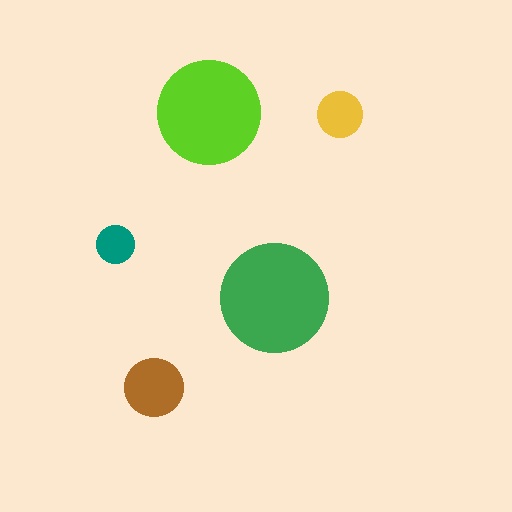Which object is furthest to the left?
The teal circle is leftmost.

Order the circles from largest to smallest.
the green one, the lime one, the brown one, the yellow one, the teal one.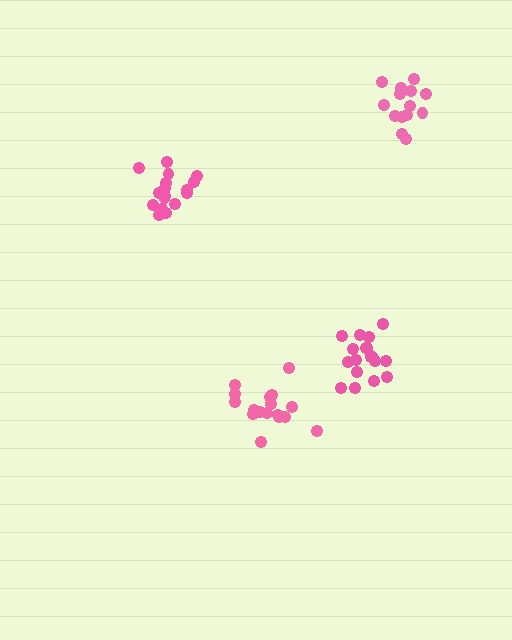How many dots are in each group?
Group 1: 17 dots, Group 2: 17 dots, Group 3: 19 dots, Group 4: 14 dots (67 total).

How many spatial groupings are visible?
There are 4 spatial groupings.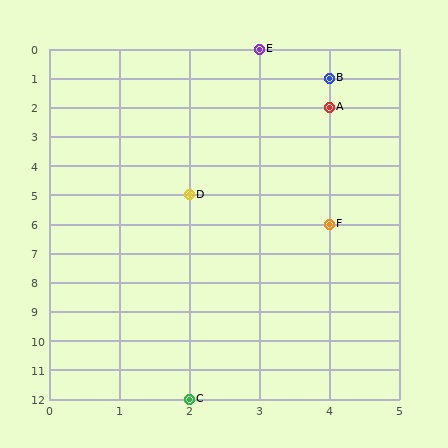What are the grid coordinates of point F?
Point F is at grid coordinates (4, 6).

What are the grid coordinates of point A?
Point A is at grid coordinates (4, 2).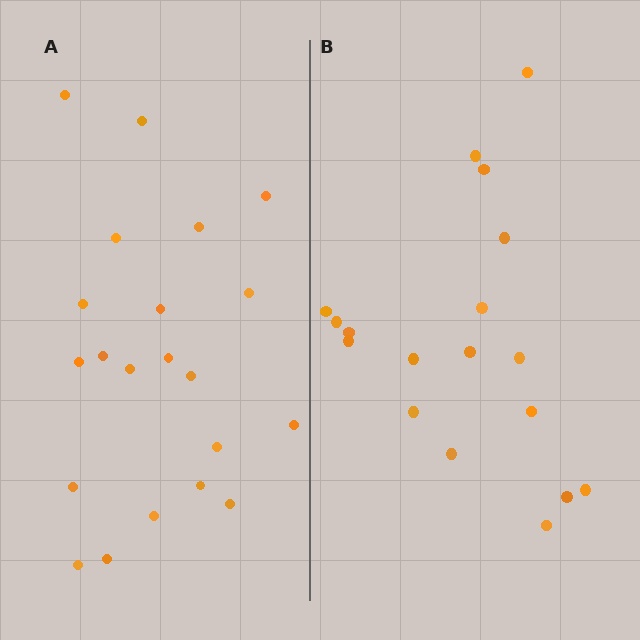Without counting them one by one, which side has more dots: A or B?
Region A (the left region) has more dots.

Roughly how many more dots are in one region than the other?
Region A has just a few more — roughly 2 or 3 more dots than region B.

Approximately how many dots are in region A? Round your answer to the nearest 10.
About 20 dots. (The exact count is 21, which rounds to 20.)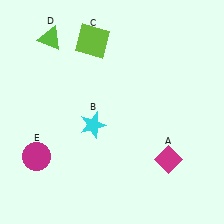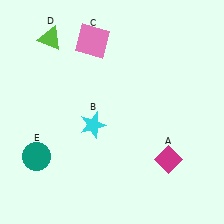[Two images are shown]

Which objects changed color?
C changed from lime to pink. E changed from magenta to teal.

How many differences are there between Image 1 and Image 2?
There are 2 differences between the two images.